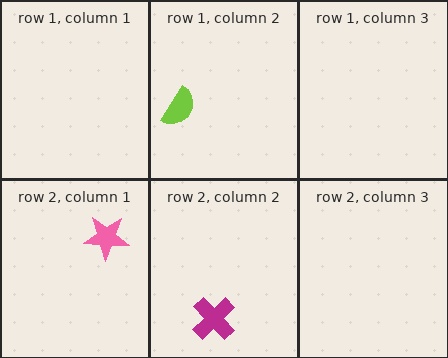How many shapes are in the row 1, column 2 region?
1.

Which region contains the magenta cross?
The row 2, column 2 region.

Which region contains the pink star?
The row 2, column 1 region.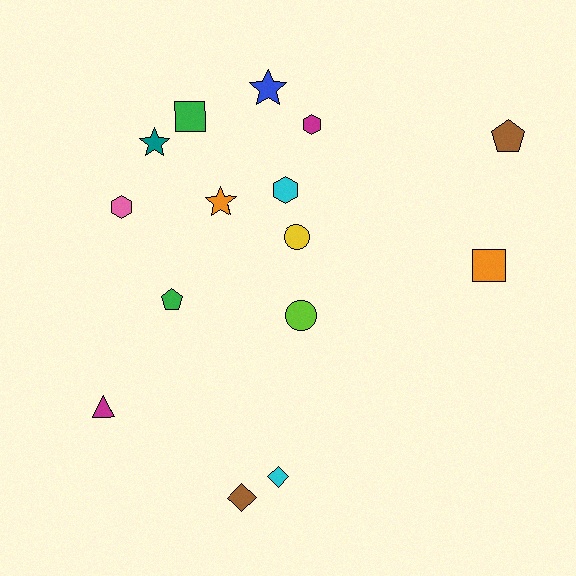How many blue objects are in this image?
There is 1 blue object.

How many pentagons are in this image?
There are 2 pentagons.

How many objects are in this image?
There are 15 objects.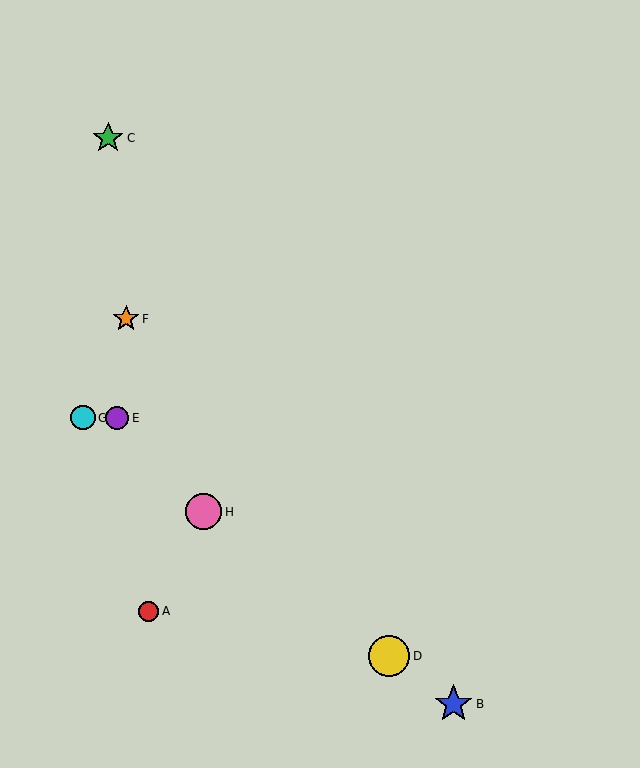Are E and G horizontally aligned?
Yes, both are at y≈418.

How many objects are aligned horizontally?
2 objects (E, G) are aligned horizontally.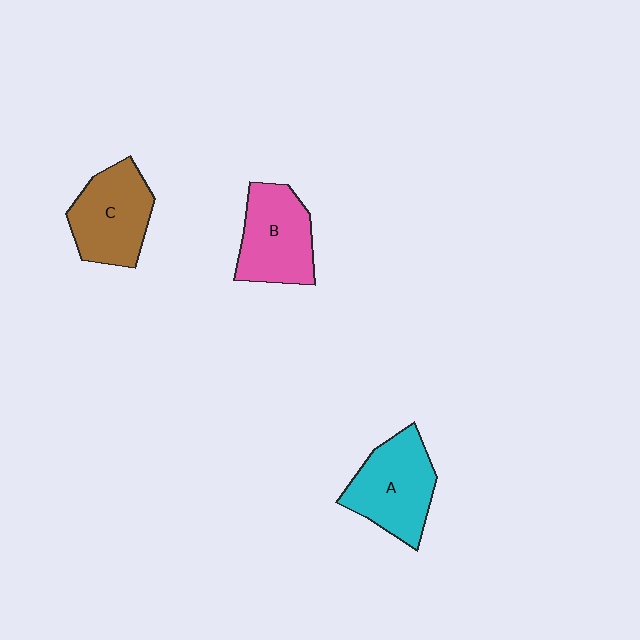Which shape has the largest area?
Shape A (cyan).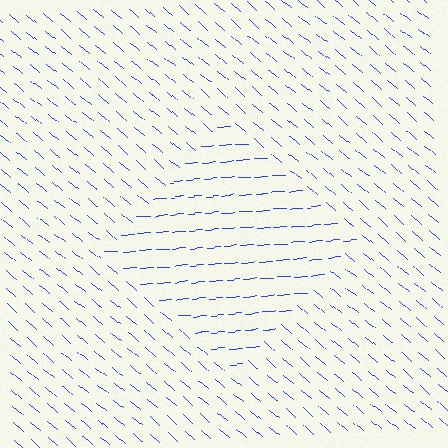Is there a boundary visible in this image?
Yes, there is a texture boundary formed by a change in line orientation.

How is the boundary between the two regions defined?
The boundary is defined purely by a change in line orientation (approximately 45 degrees difference). All lines are the same color and thickness.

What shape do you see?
I see a diamond.